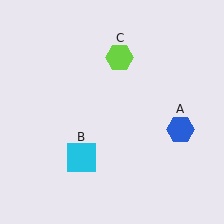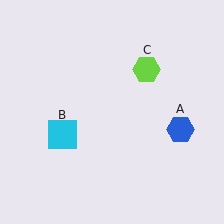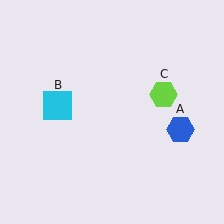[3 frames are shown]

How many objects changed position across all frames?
2 objects changed position: cyan square (object B), lime hexagon (object C).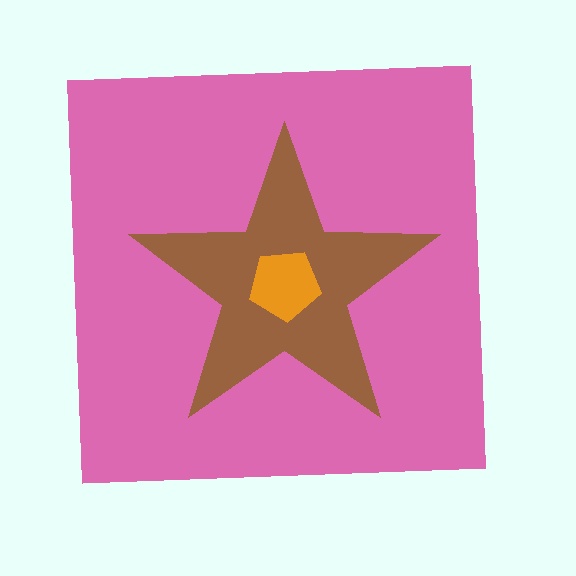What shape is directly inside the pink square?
The brown star.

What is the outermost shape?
The pink square.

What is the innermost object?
The orange pentagon.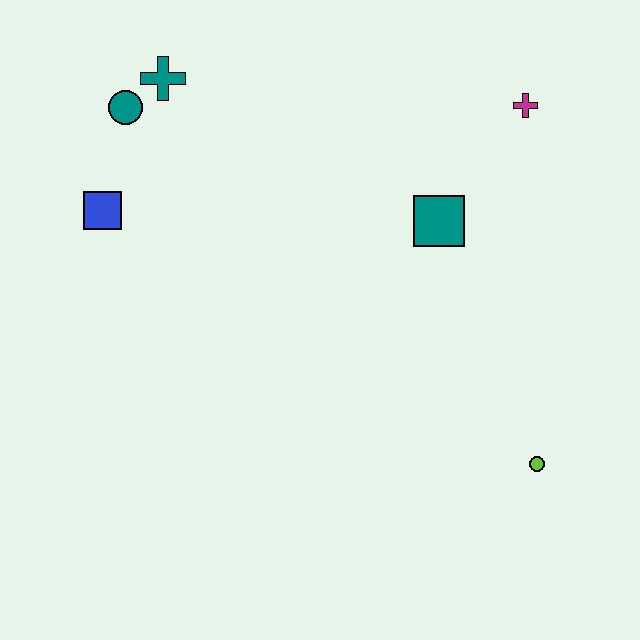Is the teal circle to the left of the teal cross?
Yes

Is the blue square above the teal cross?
No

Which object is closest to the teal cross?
The teal circle is closest to the teal cross.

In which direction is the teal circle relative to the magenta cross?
The teal circle is to the left of the magenta cross.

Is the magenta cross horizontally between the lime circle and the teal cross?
Yes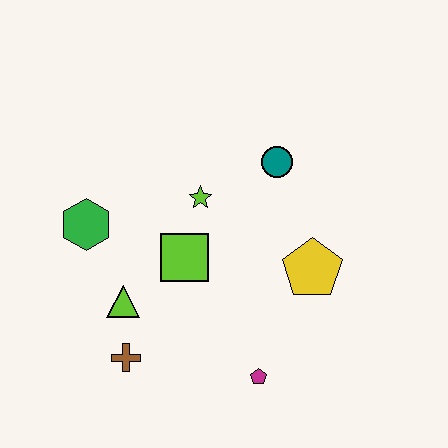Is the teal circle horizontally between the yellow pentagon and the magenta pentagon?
Yes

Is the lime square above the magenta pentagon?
Yes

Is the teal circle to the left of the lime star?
No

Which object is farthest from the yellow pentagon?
The green hexagon is farthest from the yellow pentagon.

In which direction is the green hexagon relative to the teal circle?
The green hexagon is to the left of the teal circle.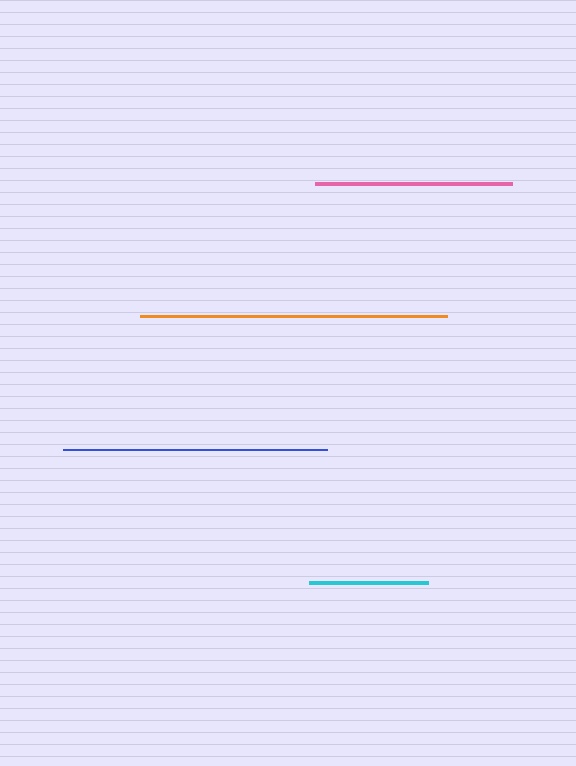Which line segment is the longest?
The orange line is the longest at approximately 307 pixels.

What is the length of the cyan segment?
The cyan segment is approximately 120 pixels long.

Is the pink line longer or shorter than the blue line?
The blue line is longer than the pink line.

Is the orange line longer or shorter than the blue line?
The orange line is longer than the blue line.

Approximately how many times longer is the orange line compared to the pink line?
The orange line is approximately 1.6 times the length of the pink line.